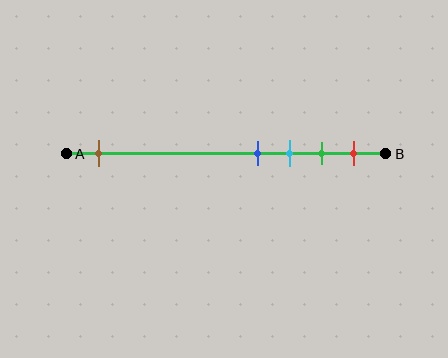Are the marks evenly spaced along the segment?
No, the marks are not evenly spaced.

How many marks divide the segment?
There are 5 marks dividing the segment.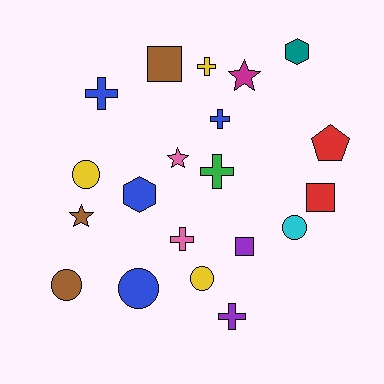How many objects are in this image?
There are 20 objects.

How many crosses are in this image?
There are 6 crosses.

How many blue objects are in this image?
There are 4 blue objects.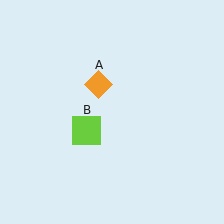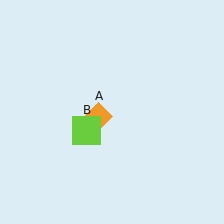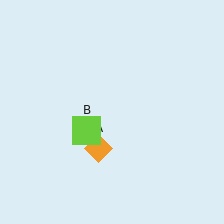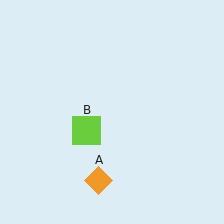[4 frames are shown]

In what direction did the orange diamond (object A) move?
The orange diamond (object A) moved down.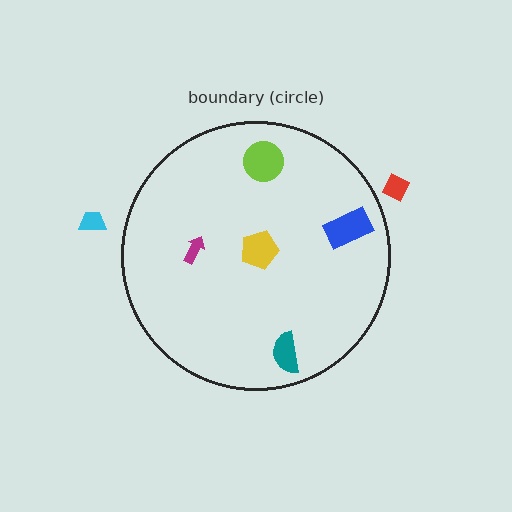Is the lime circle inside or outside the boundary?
Inside.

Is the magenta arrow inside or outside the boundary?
Inside.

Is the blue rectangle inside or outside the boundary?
Inside.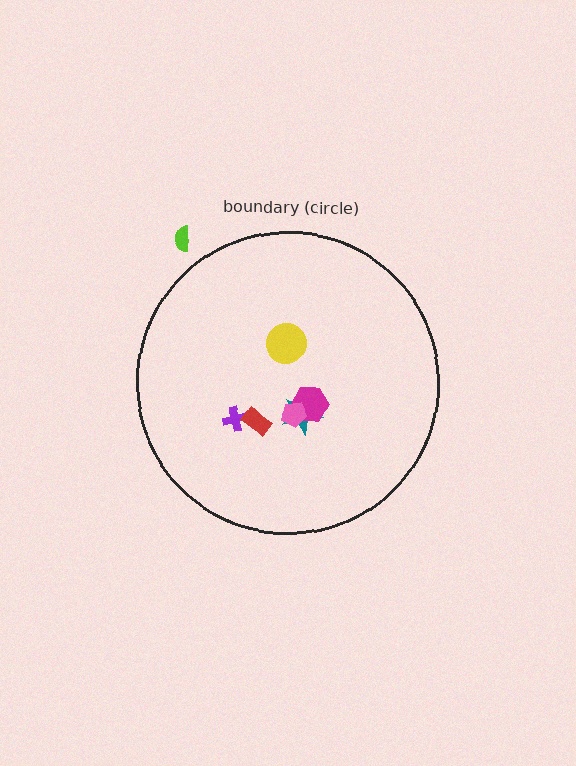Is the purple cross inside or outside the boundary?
Inside.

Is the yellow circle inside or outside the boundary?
Inside.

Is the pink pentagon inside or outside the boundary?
Inside.